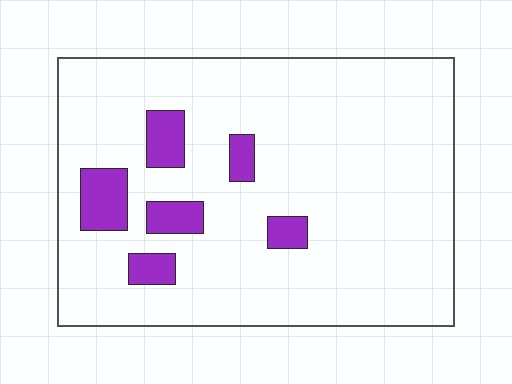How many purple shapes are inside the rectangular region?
6.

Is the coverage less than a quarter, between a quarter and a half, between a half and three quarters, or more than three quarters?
Less than a quarter.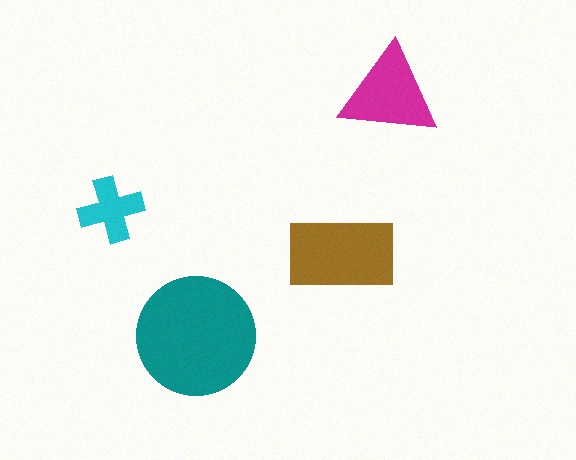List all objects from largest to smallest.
The teal circle, the brown rectangle, the magenta triangle, the cyan cross.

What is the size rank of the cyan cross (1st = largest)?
4th.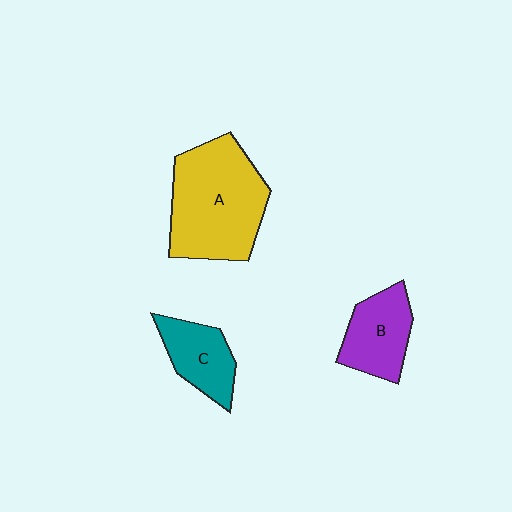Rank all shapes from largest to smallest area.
From largest to smallest: A (yellow), B (purple), C (teal).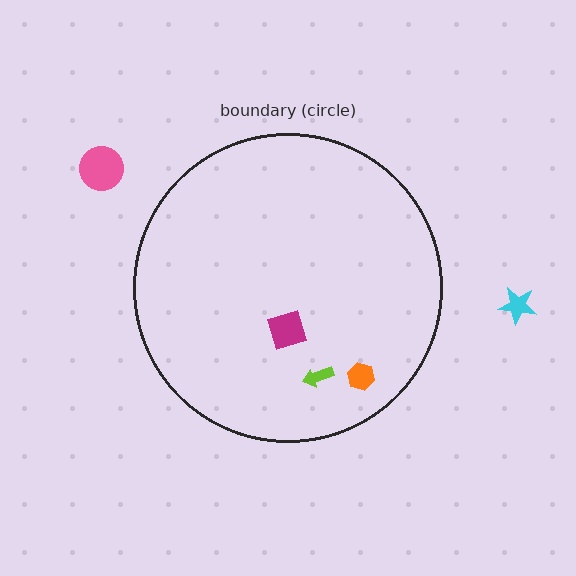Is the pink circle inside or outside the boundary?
Outside.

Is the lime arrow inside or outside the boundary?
Inside.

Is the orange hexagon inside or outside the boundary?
Inside.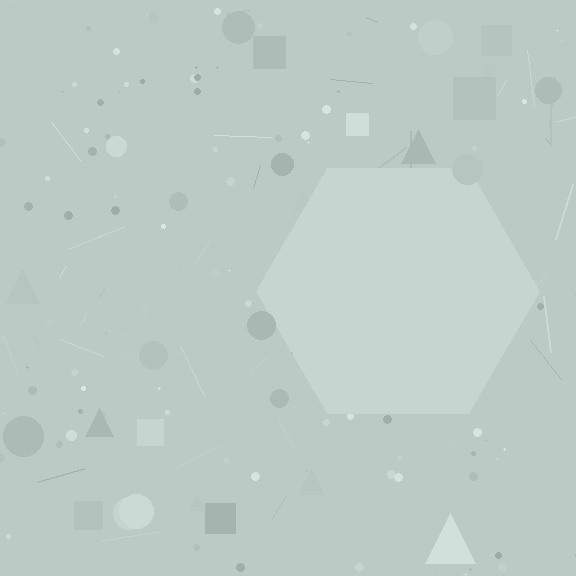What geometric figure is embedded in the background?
A hexagon is embedded in the background.